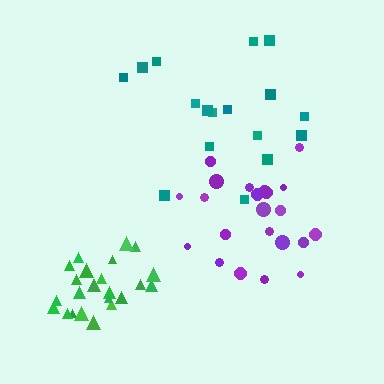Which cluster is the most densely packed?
Green.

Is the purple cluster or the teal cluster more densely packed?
Purple.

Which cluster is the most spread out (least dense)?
Teal.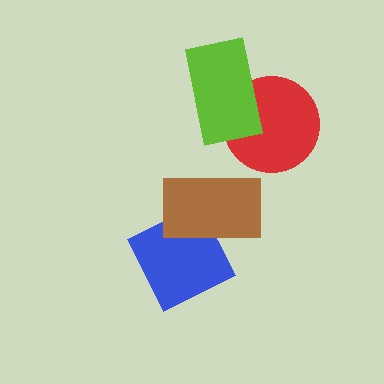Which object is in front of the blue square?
The brown rectangle is in front of the blue square.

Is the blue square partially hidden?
Yes, it is partially covered by another shape.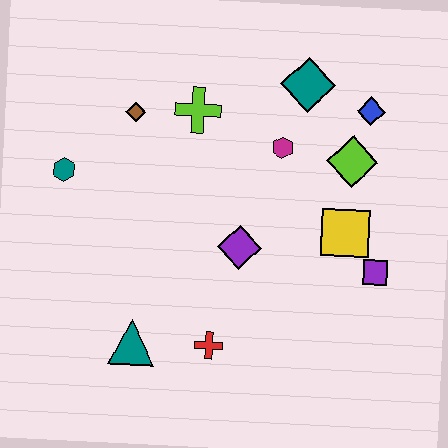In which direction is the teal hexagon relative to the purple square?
The teal hexagon is to the left of the purple square.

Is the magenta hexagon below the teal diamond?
Yes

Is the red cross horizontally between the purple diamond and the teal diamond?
No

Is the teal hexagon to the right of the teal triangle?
No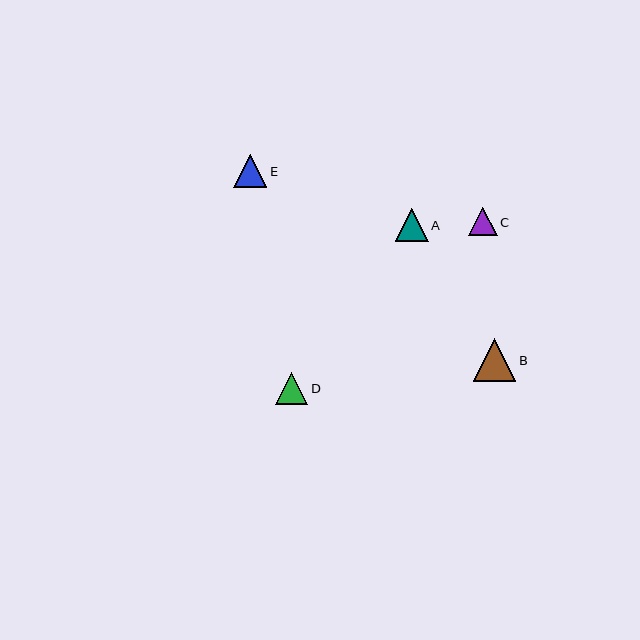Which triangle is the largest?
Triangle B is the largest with a size of approximately 42 pixels.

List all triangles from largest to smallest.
From largest to smallest: B, E, A, D, C.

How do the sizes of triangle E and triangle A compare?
Triangle E and triangle A are approximately the same size.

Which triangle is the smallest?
Triangle C is the smallest with a size of approximately 29 pixels.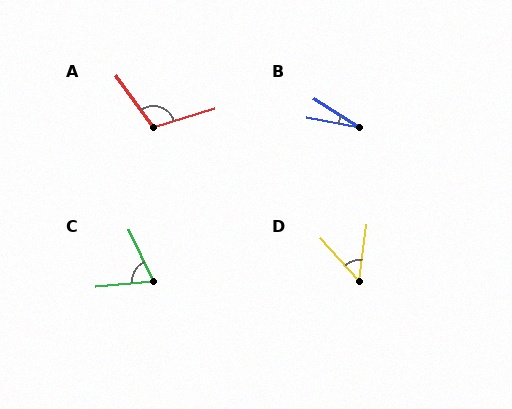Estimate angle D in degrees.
Approximately 49 degrees.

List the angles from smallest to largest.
B (22°), D (49°), C (70°), A (109°).